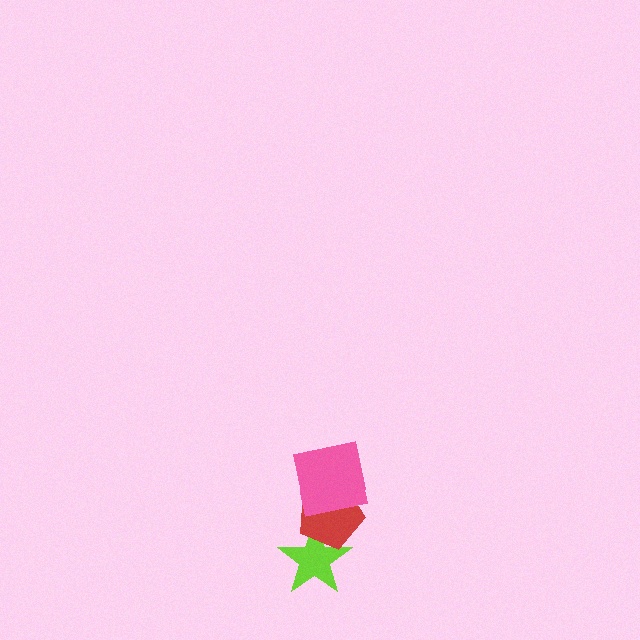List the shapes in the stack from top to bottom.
From top to bottom: the pink square, the red pentagon, the lime star.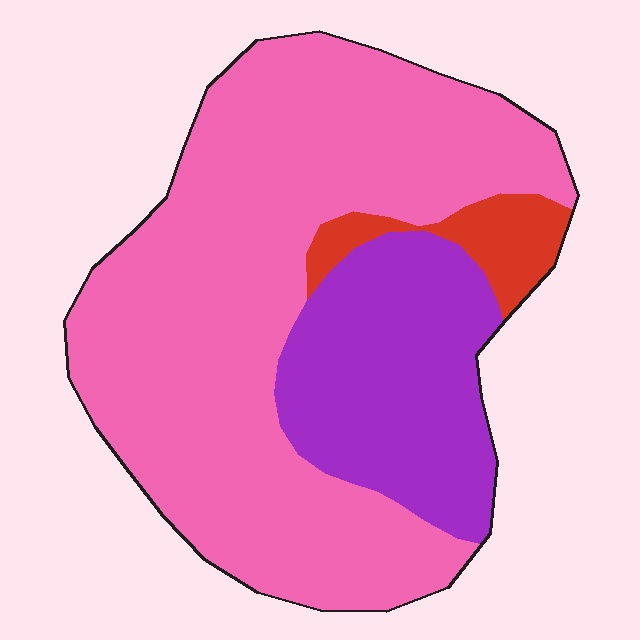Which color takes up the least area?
Red, at roughly 5%.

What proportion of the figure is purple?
Purple takes up between a sixth and a third of the figure.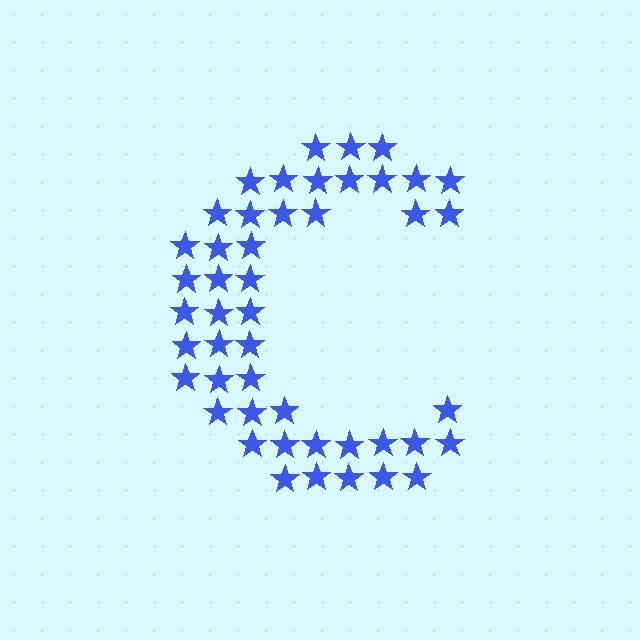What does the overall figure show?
The overall figure shows the letter C.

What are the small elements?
The small elements are stars.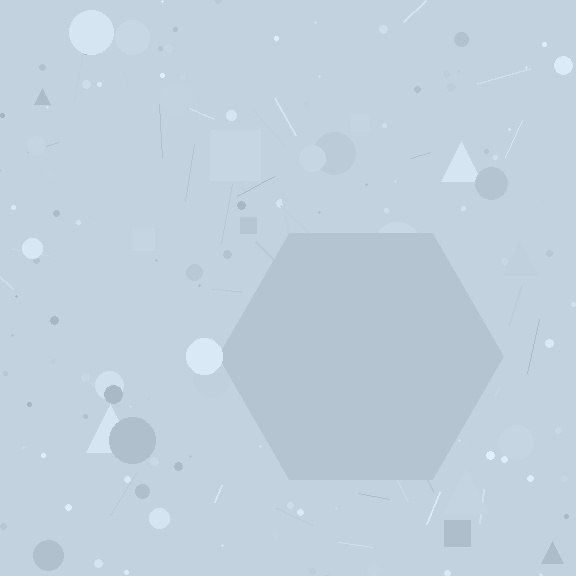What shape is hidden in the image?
A hexagon is hidden in the image.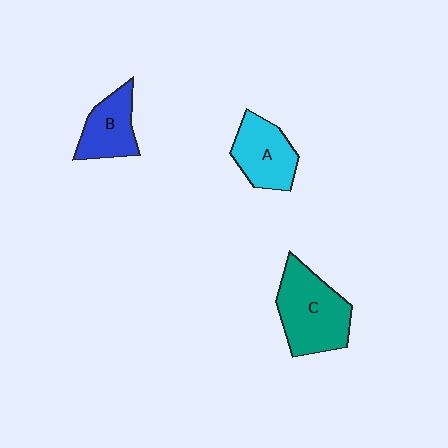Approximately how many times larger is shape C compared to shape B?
Approximately 1.6 times.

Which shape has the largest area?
Shape C (teal).